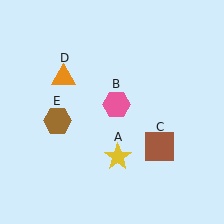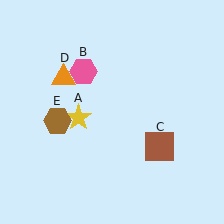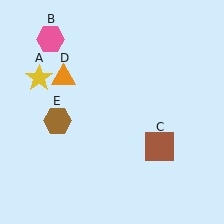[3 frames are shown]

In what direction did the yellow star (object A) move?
The yellow star (object A) moved up and to the left.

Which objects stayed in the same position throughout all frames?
Brown square (object C) and orange triangle (object D) and brown hexagon (object E) remained stationary.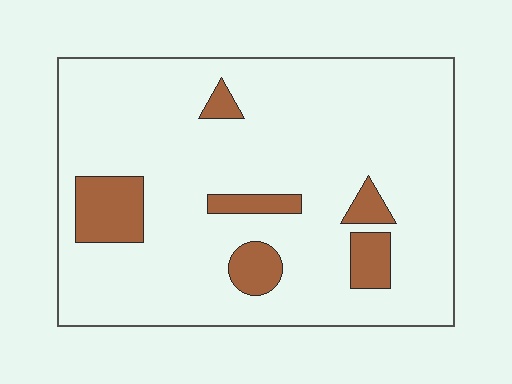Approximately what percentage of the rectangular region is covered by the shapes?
Approximately 15%.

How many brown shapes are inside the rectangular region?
6.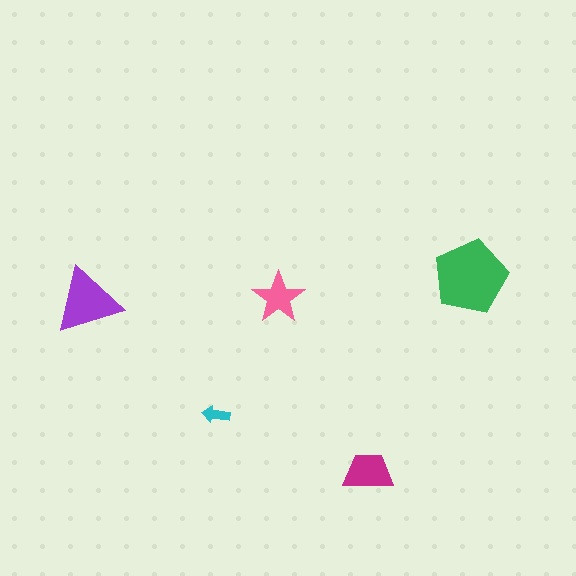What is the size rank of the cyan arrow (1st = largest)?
5th.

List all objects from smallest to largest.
The cyan arrow, the pink star, the magenta trapezoid, the purple triangle, the green pentagon.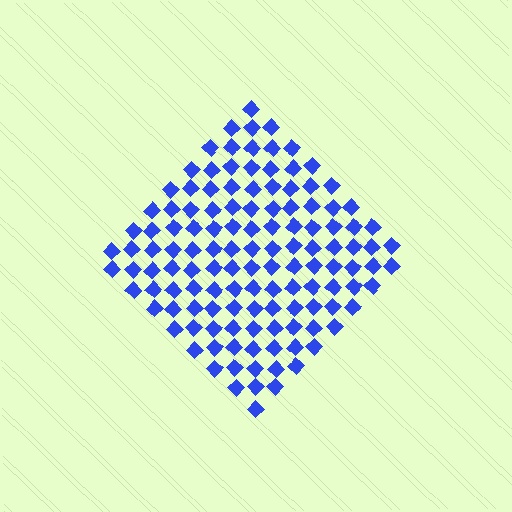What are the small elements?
The small elements are diamonds.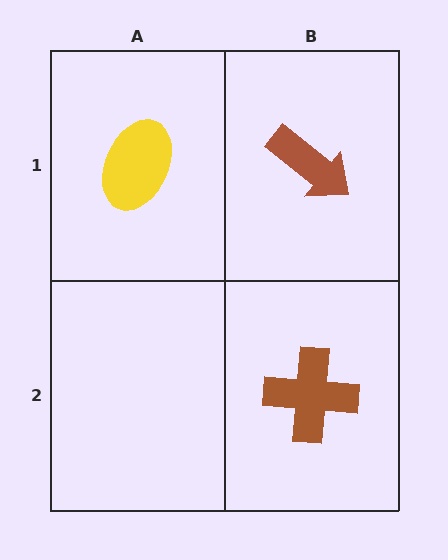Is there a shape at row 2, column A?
No, that cell is empty.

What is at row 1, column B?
A brown arrow.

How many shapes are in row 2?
1 shape.